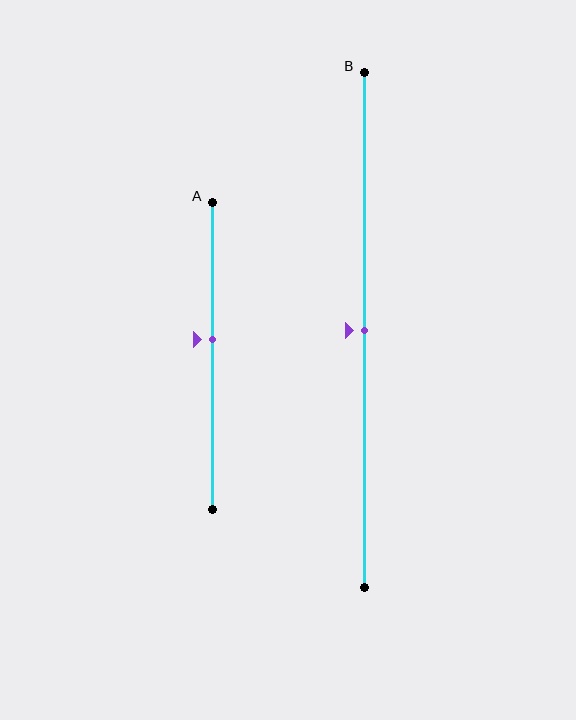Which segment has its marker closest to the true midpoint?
Segment B has its marker closest to the true midpoint.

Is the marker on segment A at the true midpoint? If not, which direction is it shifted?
No, the marker on segment A is shifted upward by about 5% of the segment length.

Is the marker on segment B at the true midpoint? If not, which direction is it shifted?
Yes, the marker on segment B is at the true midpoint.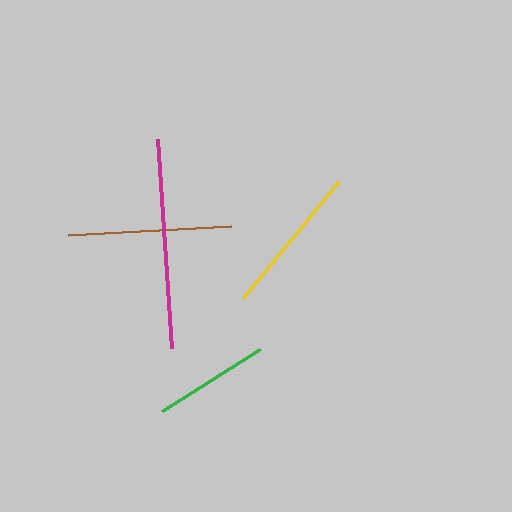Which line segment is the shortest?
The green line is the shortest at approximately 115 pixels.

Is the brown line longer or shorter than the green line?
The brown line is longer than the green line.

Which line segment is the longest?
The magenta line is the longest at approximately 209 pixels.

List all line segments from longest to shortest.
From longest to shortest: magenta, brown, yellow, green.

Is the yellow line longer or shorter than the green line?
The yellow line is longer than the green line.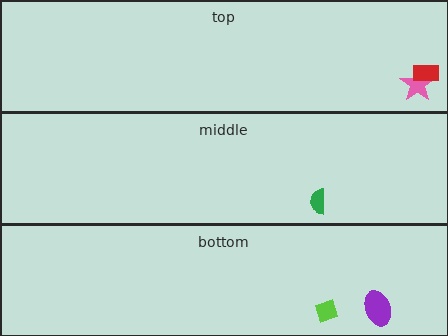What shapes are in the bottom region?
The purple ellipse, the lime diamond.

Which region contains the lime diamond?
The bottom region.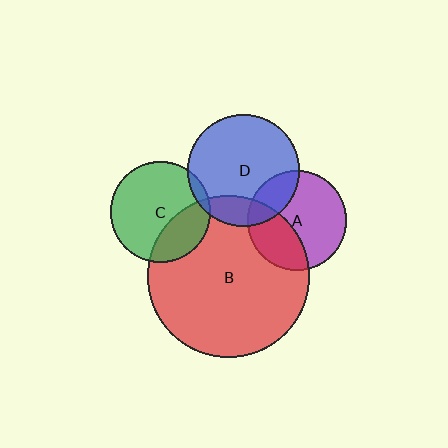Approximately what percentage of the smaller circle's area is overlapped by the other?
Approximately 15%.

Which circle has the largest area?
Circle B (red).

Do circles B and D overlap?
Yes.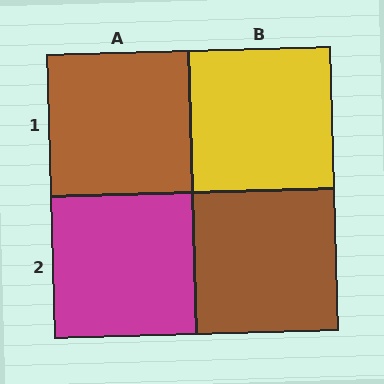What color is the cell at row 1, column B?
Yellow.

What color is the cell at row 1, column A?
Brown.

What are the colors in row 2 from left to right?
Magenta, brown.